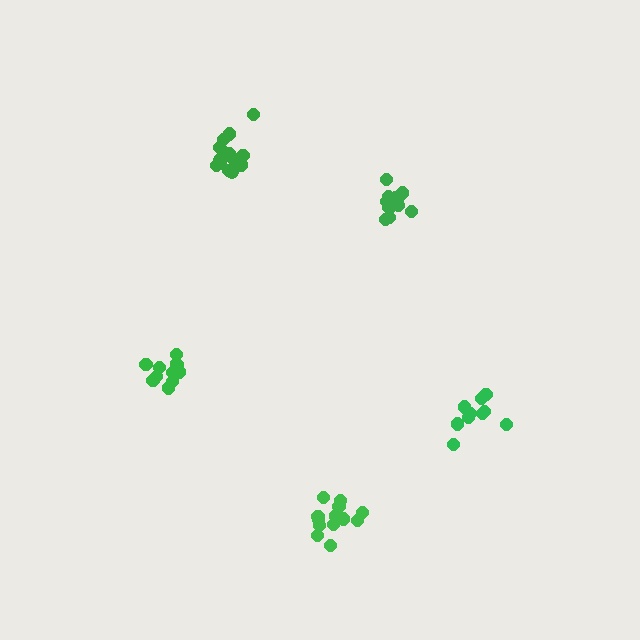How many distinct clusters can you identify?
There are 5 distinct clusters.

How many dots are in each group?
Group 1: 11 dots, Group 2: 11 dots, Group 3: 14 dots, Group 4: 15 dots, Group 5: 16 dots (67 total).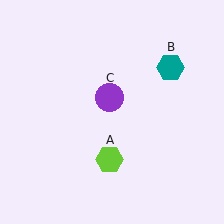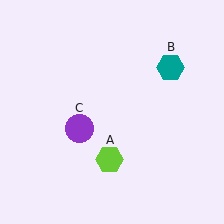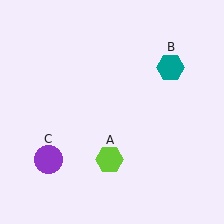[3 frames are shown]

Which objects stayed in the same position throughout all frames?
Lime hexagon (object A) and teal hexagon (object B) remained stationary.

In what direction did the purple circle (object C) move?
The purple circle (object C) moved down and to the left.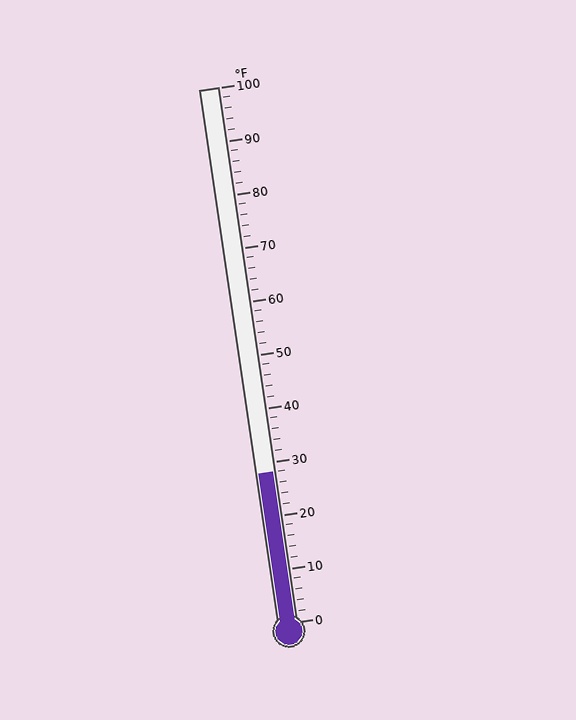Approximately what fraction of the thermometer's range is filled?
The thermometer is filled to approximately 30% of its range.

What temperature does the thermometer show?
The thermometer shows approximately 28°F.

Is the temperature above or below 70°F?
The temperature is below 70°F.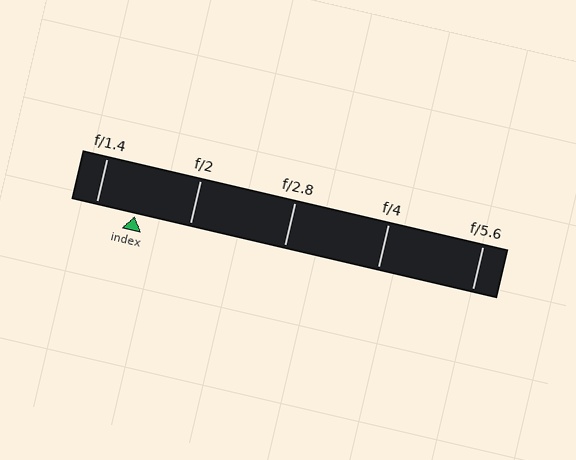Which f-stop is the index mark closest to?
The index mark is closest to f/1.4.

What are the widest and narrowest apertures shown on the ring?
The widest aperture shown is f/1.4 and the narrowest is f/5.6.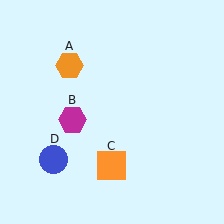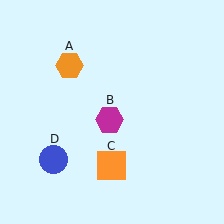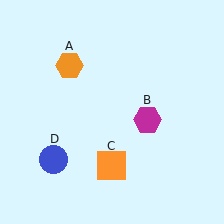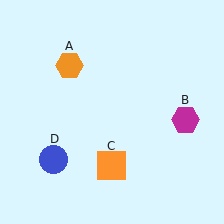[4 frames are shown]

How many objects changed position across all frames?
1 object changed position: magenta hexagon (object B).